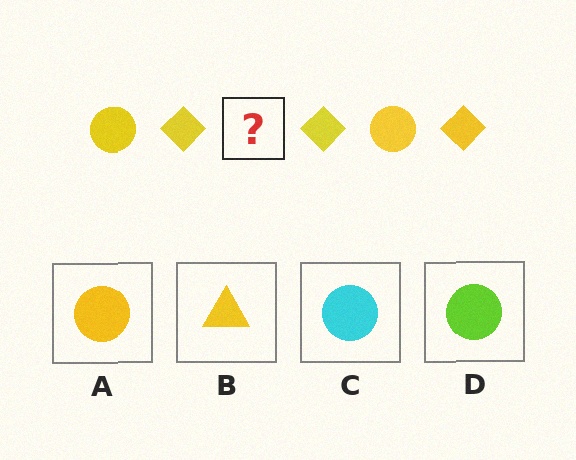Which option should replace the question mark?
Option A.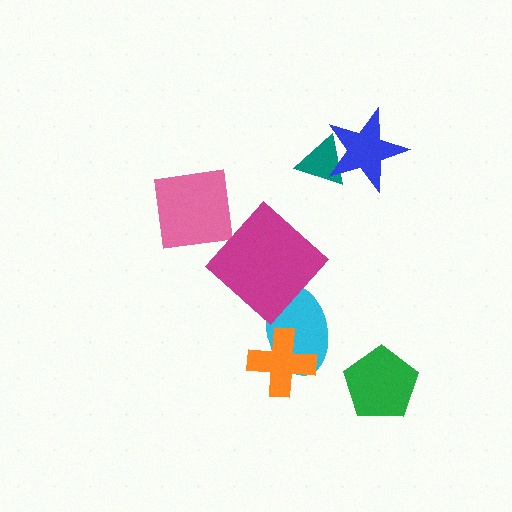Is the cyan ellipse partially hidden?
Yes, it is partially covered by another shape.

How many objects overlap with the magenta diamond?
1 object overlaps with the magenta diamond.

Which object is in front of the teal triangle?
The blue star is in front of the teal triangle.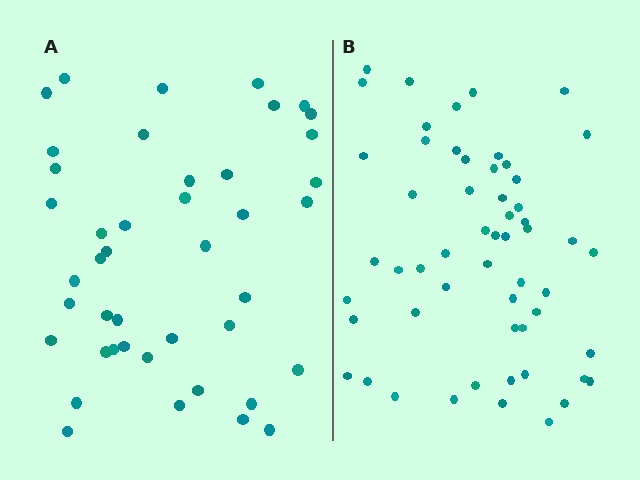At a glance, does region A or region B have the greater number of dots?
Region B (the right region) has more dots.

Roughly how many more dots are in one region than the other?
Region B has approximately 15 more dots than region A.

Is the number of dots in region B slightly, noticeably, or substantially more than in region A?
Region B has noticeably more, but not dramatically so. The ratio is roughly 1.3 to 1.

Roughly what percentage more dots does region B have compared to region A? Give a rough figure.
About 30% more.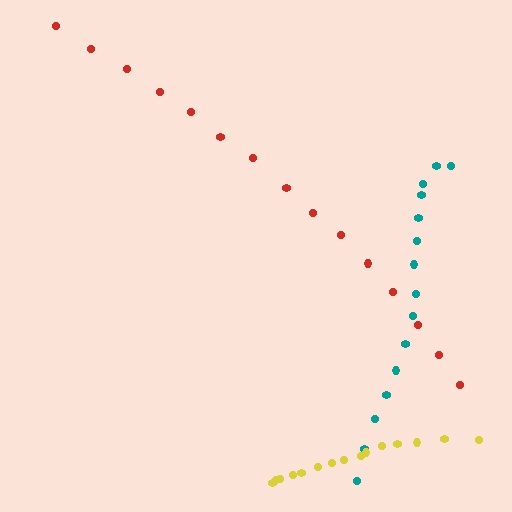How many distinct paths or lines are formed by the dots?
There are 3 distinct paths.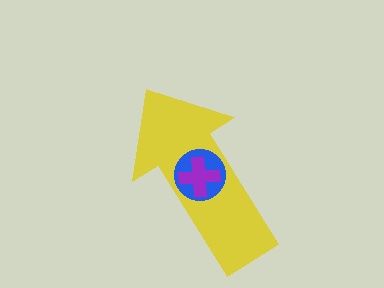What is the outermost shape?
The yellow arrow.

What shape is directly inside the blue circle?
The purple cross.